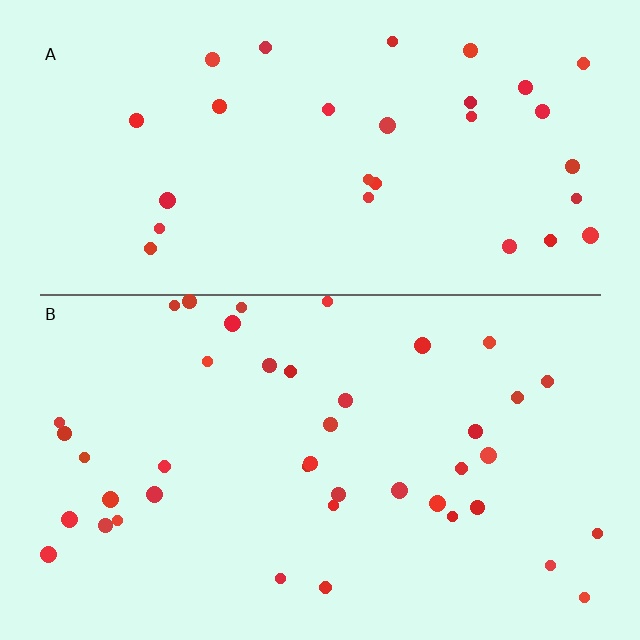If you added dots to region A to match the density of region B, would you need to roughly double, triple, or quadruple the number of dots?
Approximately double.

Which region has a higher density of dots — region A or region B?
B (the bottom).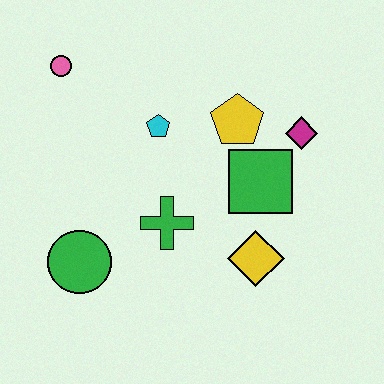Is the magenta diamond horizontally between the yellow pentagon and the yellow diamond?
No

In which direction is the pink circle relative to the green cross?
The pink circle is above the green cross.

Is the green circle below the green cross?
Yes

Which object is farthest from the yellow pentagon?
The green circle is farthest from the yellow pentagon.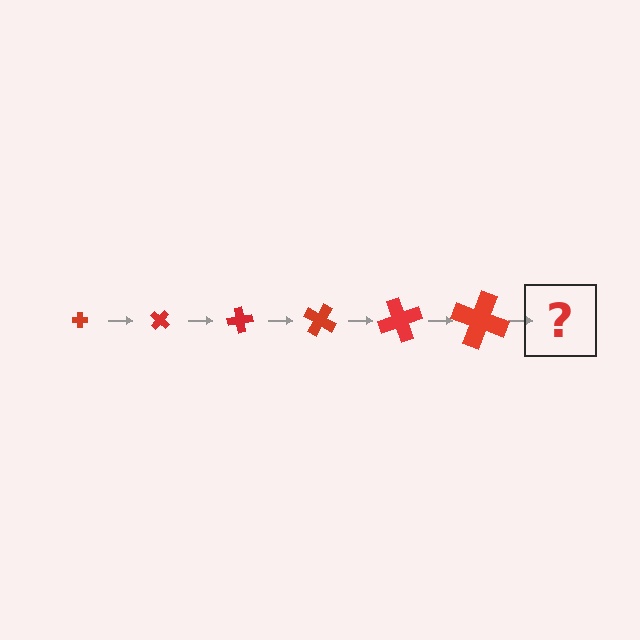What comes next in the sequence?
The next element should be a cross, larger than the previous one and rotated 240 degrees from the start.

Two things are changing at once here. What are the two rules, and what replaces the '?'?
The two rules are that the cross grows larger each step and it rotates 40 degrees each step. The '?' should be a cross, larger than the previous one and rotated 240 degrees from the start.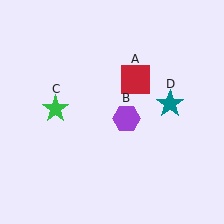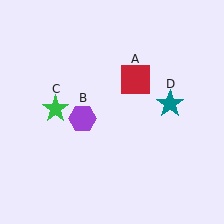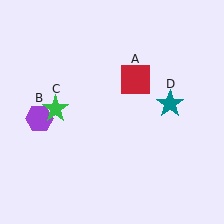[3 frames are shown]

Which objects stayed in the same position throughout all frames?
Red square (object A) and green star (object C) and teal star (object D) remained stationary.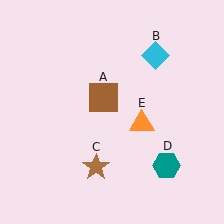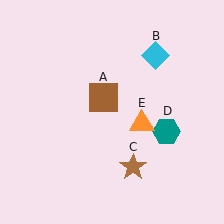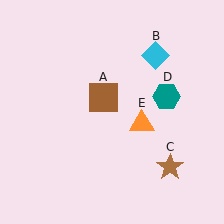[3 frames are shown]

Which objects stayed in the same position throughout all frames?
Brown square (object A) and cyan diamond (object B) and orange triangle (object E) remained stationary.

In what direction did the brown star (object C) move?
The brown star (object C) moved right.